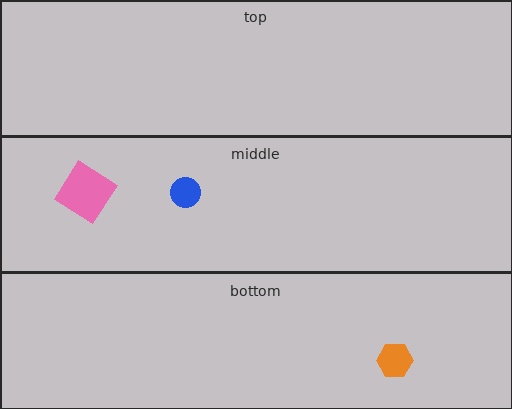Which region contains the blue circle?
The middle region.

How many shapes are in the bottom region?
1.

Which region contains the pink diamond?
The middle region.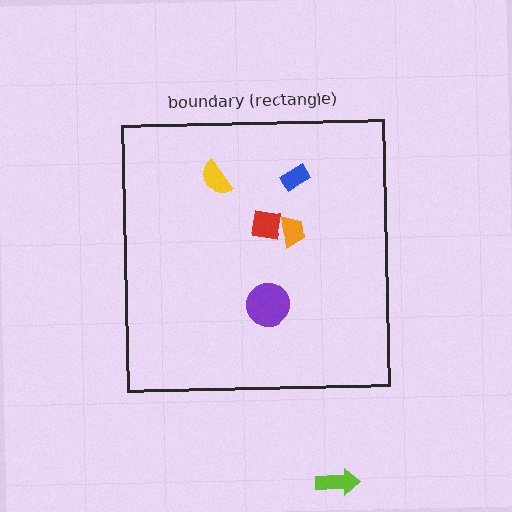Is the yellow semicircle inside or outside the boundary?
Inside.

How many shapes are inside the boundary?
5 inside, 1 outside.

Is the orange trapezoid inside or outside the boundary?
Inside.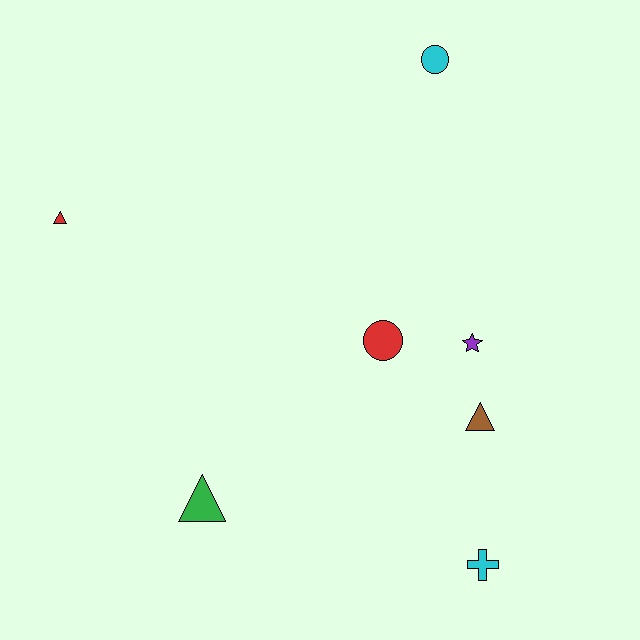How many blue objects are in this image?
There are no blue objects.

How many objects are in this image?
There are 7 objects.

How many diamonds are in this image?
There are no diamonds.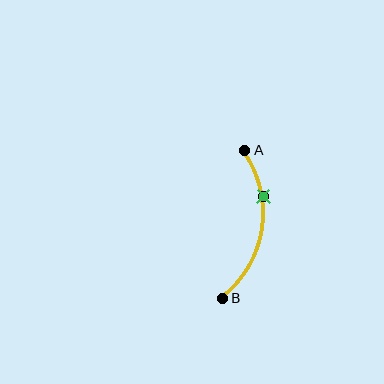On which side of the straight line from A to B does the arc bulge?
The arc bulges to the right of the straight line connecting A and B.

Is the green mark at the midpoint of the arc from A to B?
No. The green mark lies on the arc but is closer to endpoint A. The arc midpoint would be at the point on the curve equidistant along the arc from both A and B.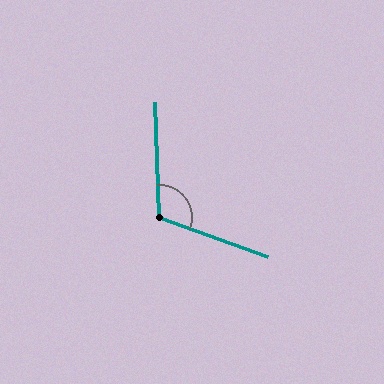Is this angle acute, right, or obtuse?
It is obtuse.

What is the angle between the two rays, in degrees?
Approximately 111 degrees.